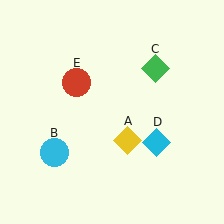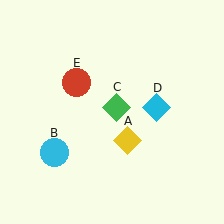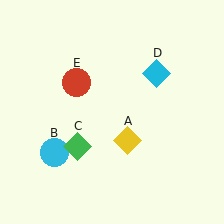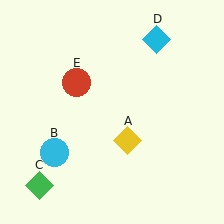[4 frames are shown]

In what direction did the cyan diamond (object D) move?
The cyan diamond (object D) moved up.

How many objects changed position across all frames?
2 objects changed position: green diamond (object C), cyan diamond (object D).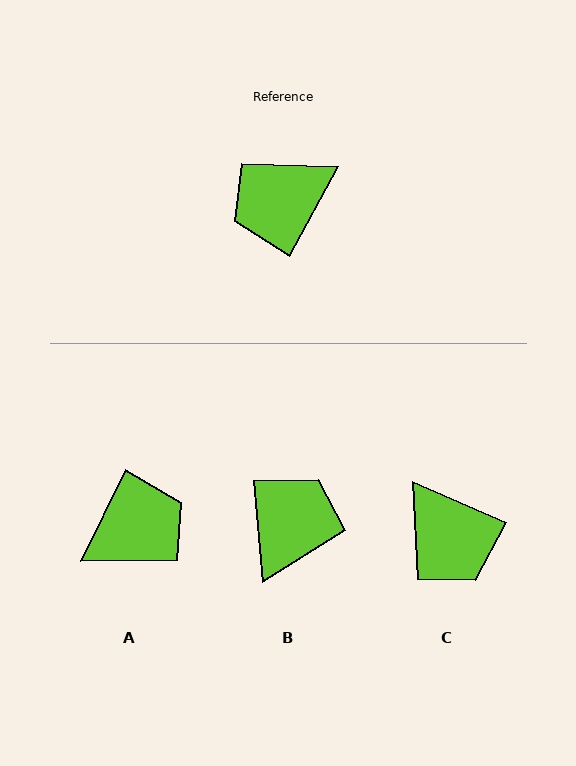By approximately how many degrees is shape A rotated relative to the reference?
Approximately 178 degrees clockwise.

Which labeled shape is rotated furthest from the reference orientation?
A, about 178 degrees away.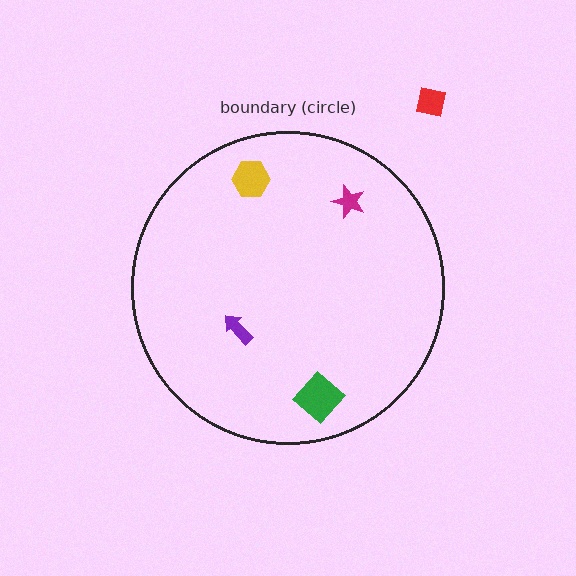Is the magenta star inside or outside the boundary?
Inside.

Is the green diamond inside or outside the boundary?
Inside.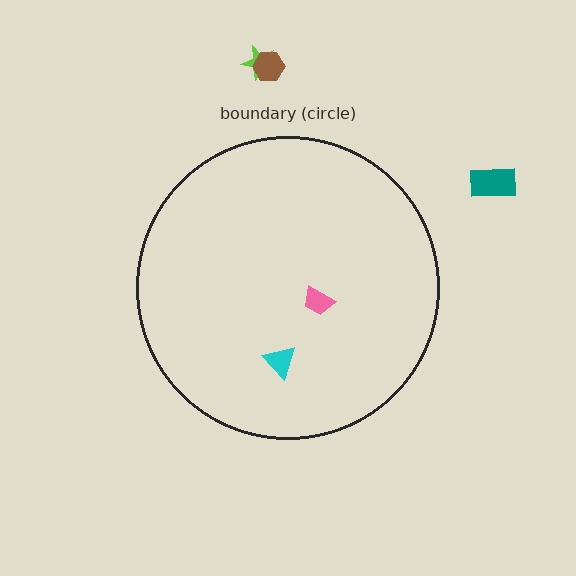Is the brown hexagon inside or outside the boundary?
Outside.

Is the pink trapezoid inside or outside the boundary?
Inside.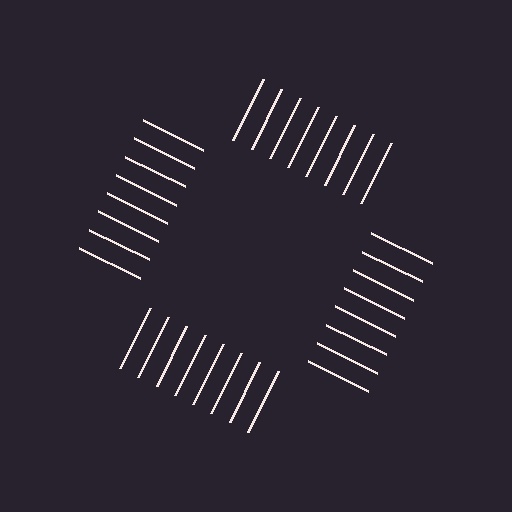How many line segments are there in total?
32 — 8 along each of the 4 edges.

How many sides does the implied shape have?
4 sides — the line-ends trace a square.